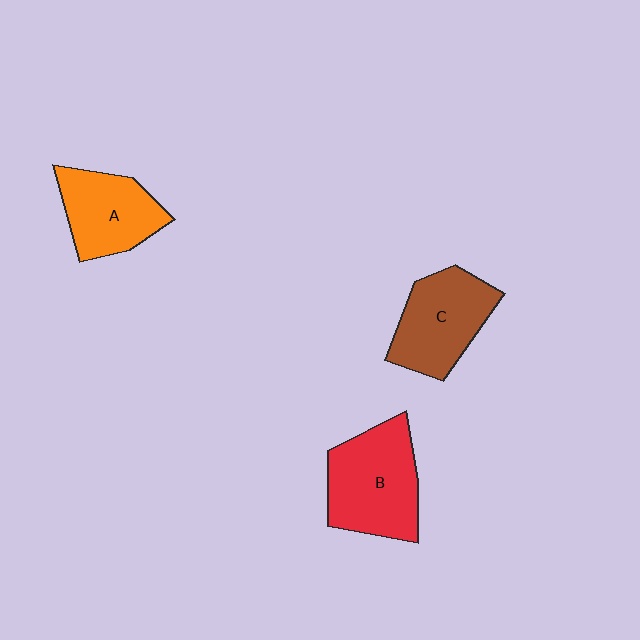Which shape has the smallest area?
Shape A (orange).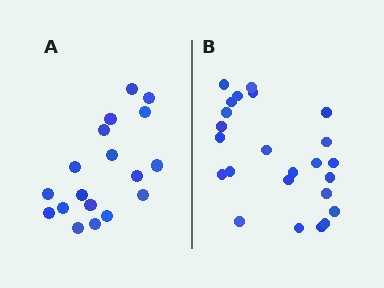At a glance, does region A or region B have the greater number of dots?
Region B (the right region) has more dots.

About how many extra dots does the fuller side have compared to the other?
Region B has about 6 more dots than region A.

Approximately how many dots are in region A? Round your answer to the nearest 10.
About 20 dots. (The exact count is 18, which rounds to 20.)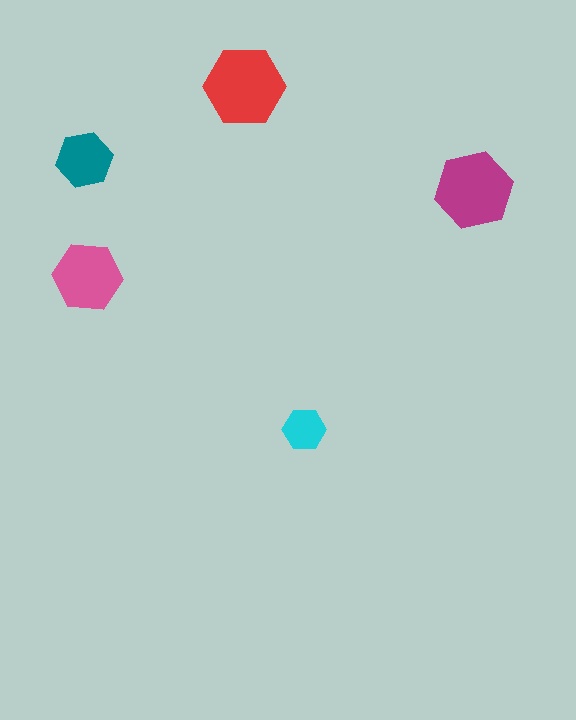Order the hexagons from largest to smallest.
the red one, the magenta one, the pink one, the teal one, the cyan one.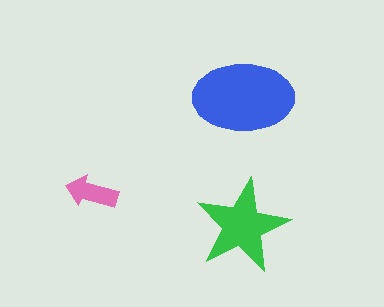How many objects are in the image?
There are 3 objects in the image.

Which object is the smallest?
The pink arrow.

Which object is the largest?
The blue ellipse.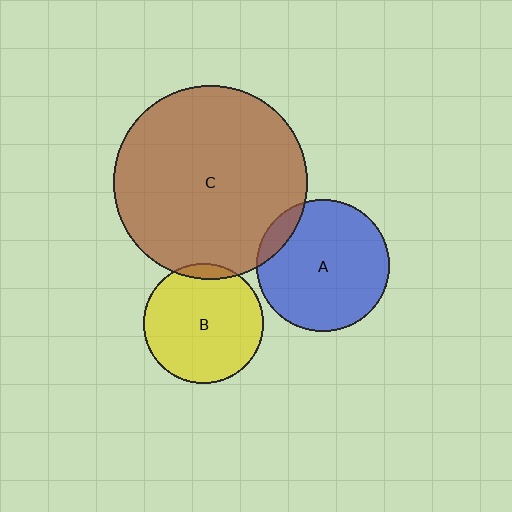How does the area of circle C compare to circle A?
Approximately 2.1 times.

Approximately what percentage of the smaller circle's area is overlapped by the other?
Approximately 5%.